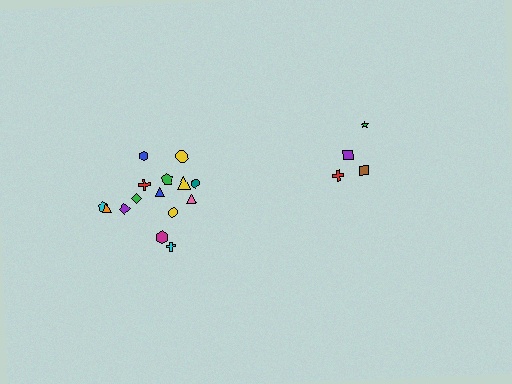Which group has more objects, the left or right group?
The left group.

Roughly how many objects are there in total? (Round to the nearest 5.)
Roughly 20 objects in total.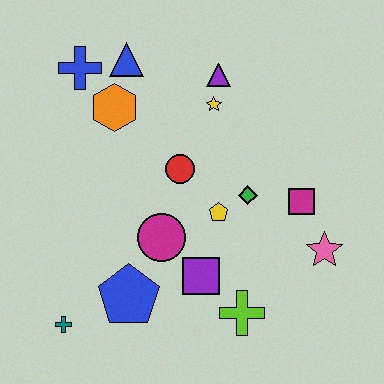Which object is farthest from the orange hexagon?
The pink star is farthest from the orange hexagon.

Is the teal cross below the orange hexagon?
Yes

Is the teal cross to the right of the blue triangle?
No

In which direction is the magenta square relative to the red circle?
The magenta square is to the right of the red circle.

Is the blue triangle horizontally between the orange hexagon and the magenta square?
Yes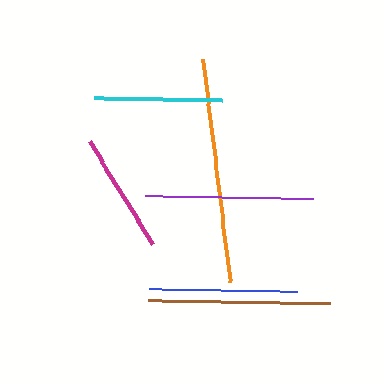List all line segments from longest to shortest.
From longest to shortest: orange, brown, purple, blue, cyan, magenta.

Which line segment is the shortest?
The magenta line is the shortest at approximately 121 pixels.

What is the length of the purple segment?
The purple segment is approximately 169 pixels long.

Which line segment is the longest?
The orange line is the longest at approximately 224 pixels.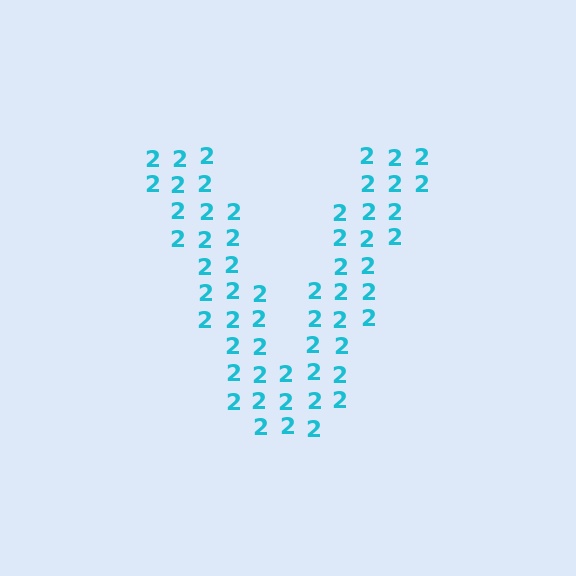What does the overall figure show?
The overall figure shows the letter V.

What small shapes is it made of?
It is made of small digit 2's.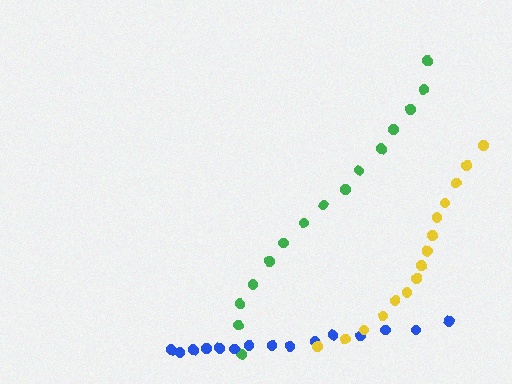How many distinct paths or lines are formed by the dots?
There are 3 distinct paths.